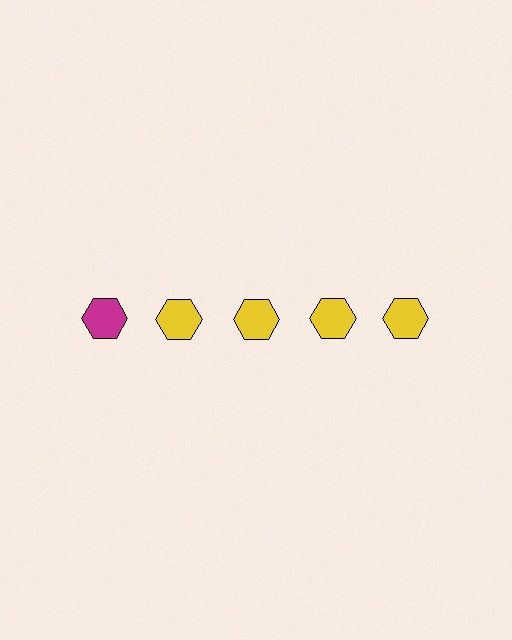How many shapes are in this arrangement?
There are 5 shapes arranged in a grid pattern.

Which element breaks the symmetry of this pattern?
The magenta hexagon in the top row, leftmost column breaks the symmetry. All other shapes are yellow hexagons.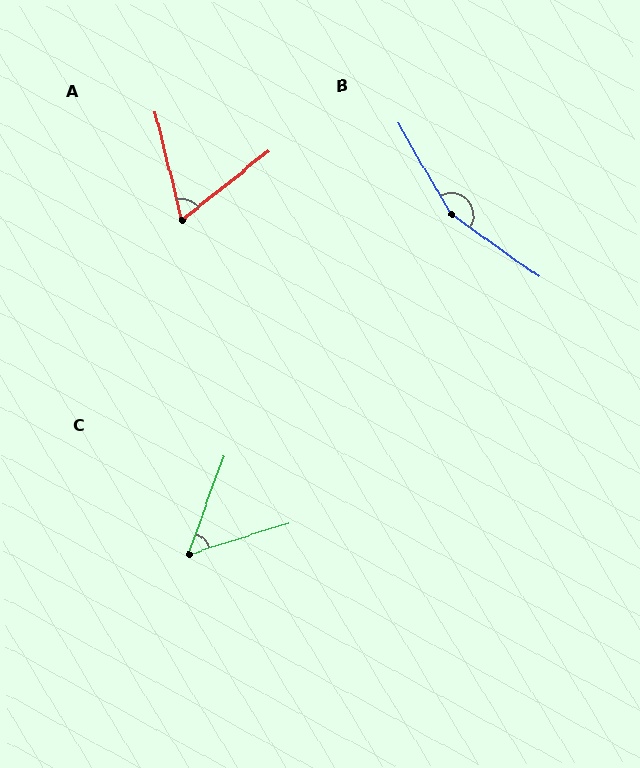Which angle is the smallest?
C, at approximately 53 degrees.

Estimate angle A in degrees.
Approximately 65 degrees.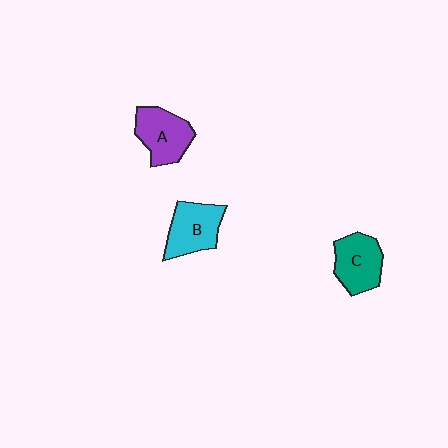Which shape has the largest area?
Shape A (purple).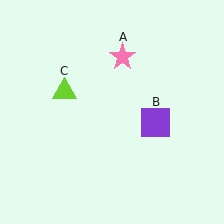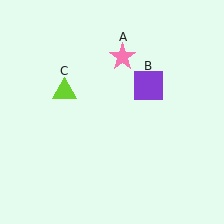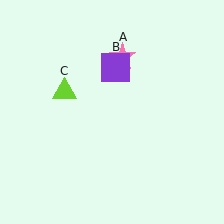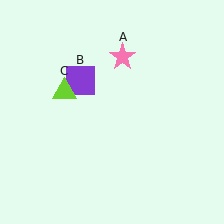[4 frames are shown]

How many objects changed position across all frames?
1 object changed position: purple square (object B).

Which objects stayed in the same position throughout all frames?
Pink star (object A) and lime triangle (object C) remained stationary.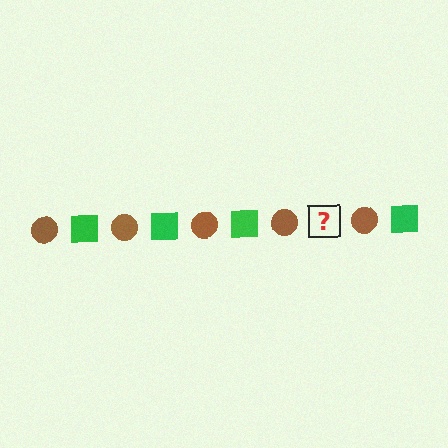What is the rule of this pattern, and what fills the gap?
The rule is that the pattern alternates between brown circle and green square. The gap should be filled with a green square.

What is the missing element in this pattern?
The missing element is a green square.